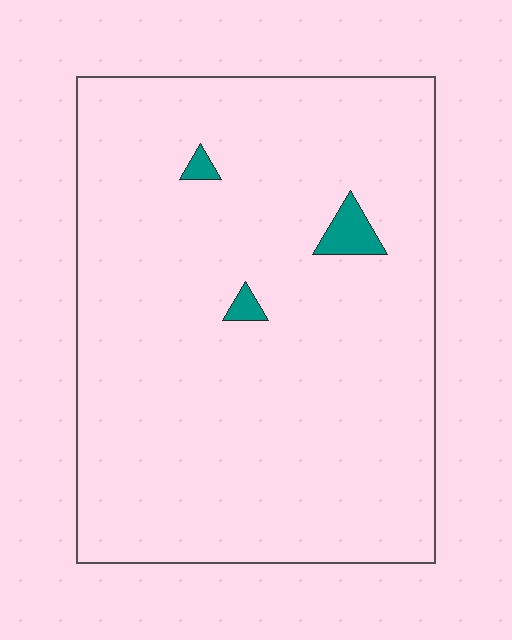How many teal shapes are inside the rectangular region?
3.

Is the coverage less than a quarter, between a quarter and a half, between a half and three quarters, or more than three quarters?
Less than a quarter.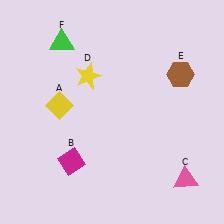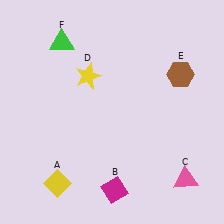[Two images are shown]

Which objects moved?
The objects that moved are: the yellow diamond (A), the magenta diamond (B).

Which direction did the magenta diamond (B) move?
The magenta diamond (B) moved right.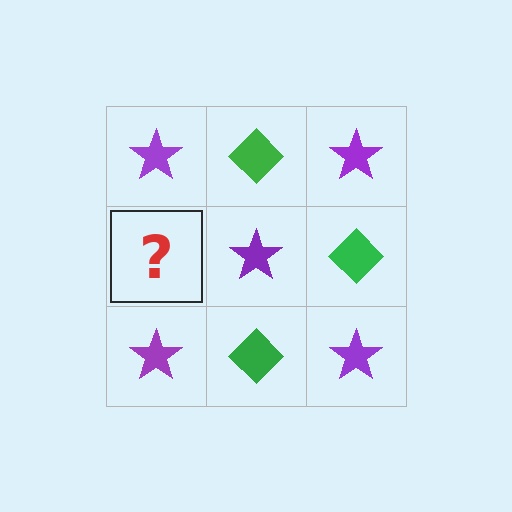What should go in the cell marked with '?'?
The missing cell should contain a green diamond.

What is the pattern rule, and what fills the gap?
The rule is that it alternates purple star and green diamond in a checkerboard pattern. The gap should be filled with a green diamond.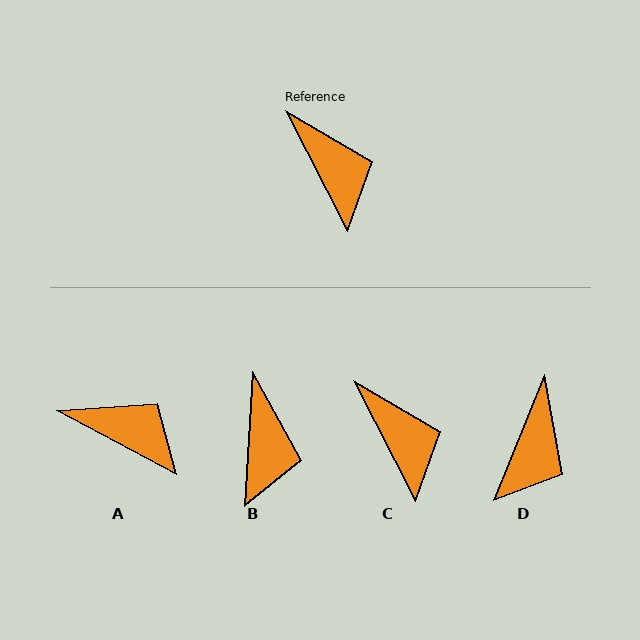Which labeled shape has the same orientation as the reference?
C.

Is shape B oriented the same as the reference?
No, it is off by about 31 degrees.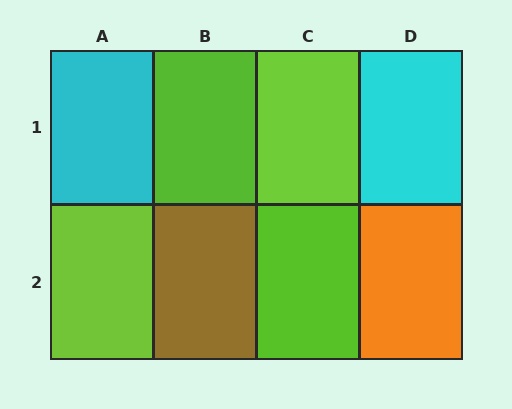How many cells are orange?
1 cell is orange.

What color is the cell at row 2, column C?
Lime.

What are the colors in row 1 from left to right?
Cyan, lime, lime, cyan.